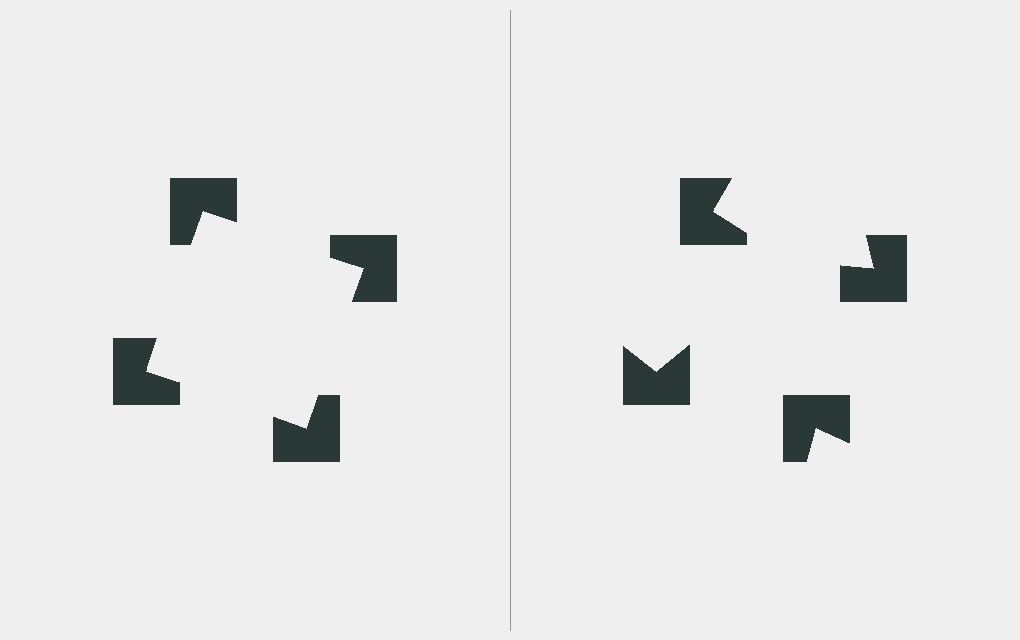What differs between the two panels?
The notched squares are positioned identically on both sides; only the wedge orientations differ. On the left they align to a square; on the right they are misaligned.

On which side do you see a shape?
An illusory square appears on the left side. On the right side the wedge cuts are rotated, so no coherent shape forms.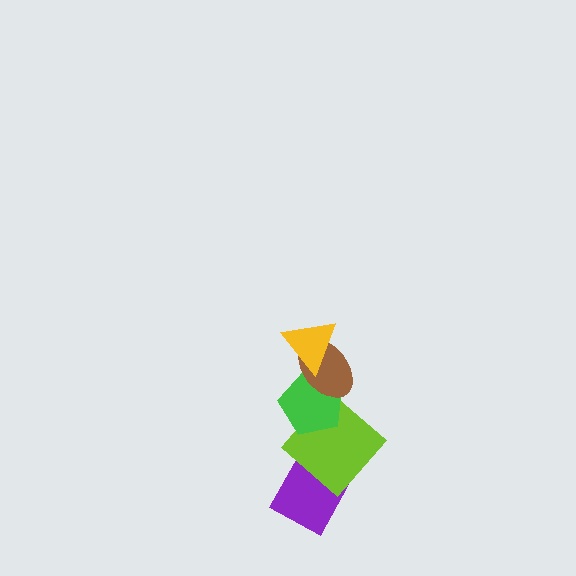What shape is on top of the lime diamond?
The green pentagon is on top of the lime diamond.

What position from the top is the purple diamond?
The purple diamond is 5th from the top.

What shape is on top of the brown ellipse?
The yellow triangle is on top of the brown ellipse.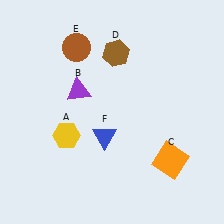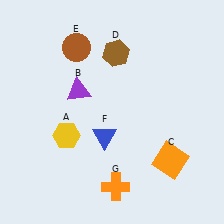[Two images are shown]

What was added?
An orange cross (G) was added in Image 2.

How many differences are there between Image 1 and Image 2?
There is 1 difference between the two images.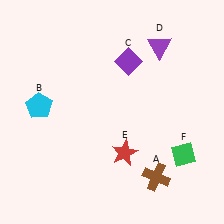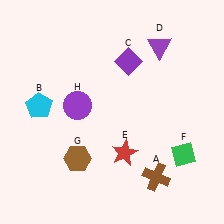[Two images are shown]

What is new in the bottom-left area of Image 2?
A brown hexagon (G) was added in the bottom-left area of Image 2.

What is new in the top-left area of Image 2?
A purple circle (H) was added in the top-left area of Image 2.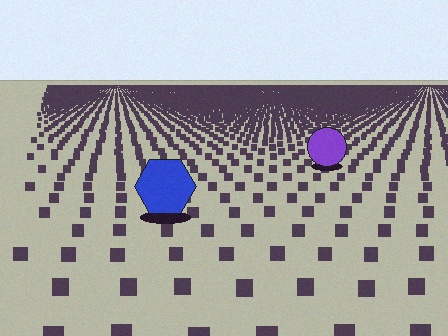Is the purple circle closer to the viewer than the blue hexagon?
No. The blue hexagon is closer — you can tell from the texture gradient: the ground texture is coarser near it.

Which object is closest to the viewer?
The blue hexagon is closest. The texture marks near it are larger and more spread out.